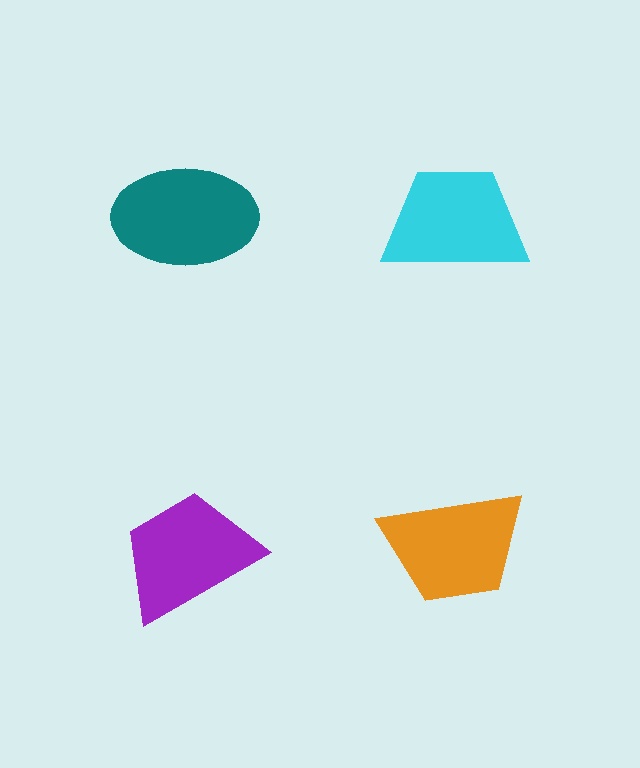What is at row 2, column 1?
A purple trapezoid.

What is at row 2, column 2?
An orange trapezoid.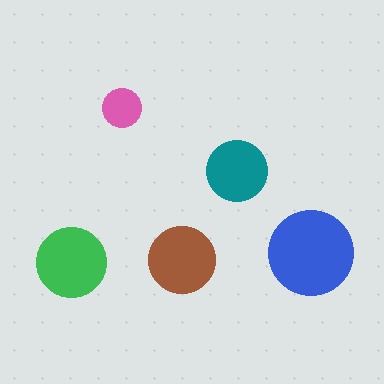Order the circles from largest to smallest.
the blue one, the green one, the brown one, the teal one, the pink one.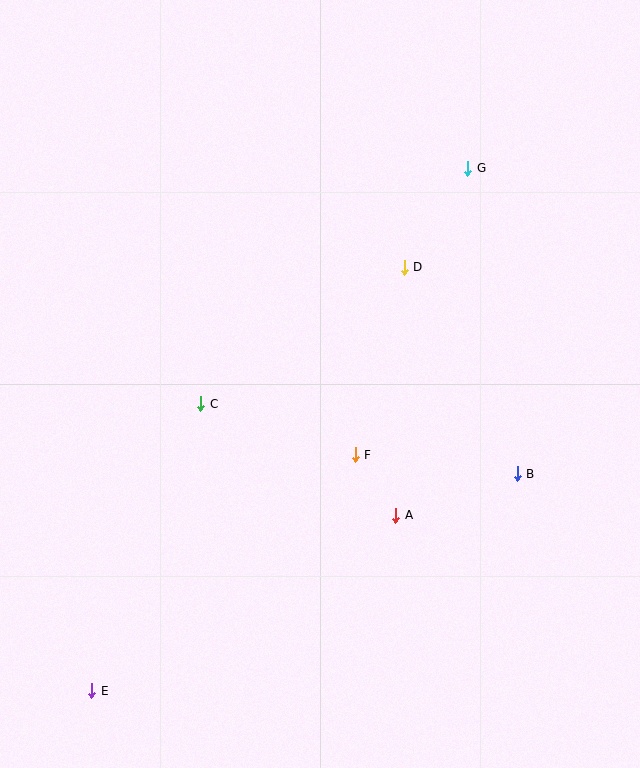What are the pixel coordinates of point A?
Point A is at (396, 515).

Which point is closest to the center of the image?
Point F at (355, 455) is closest to the center.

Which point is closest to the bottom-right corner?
Point B is closest to the bottom-right corner.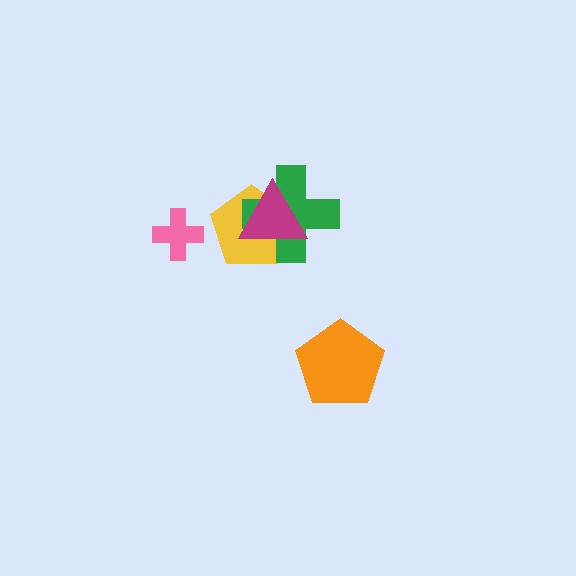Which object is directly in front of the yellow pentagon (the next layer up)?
The green cross is directly in front of the yellow pentagon.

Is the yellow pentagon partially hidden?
Yes, it is partially covered by another shape.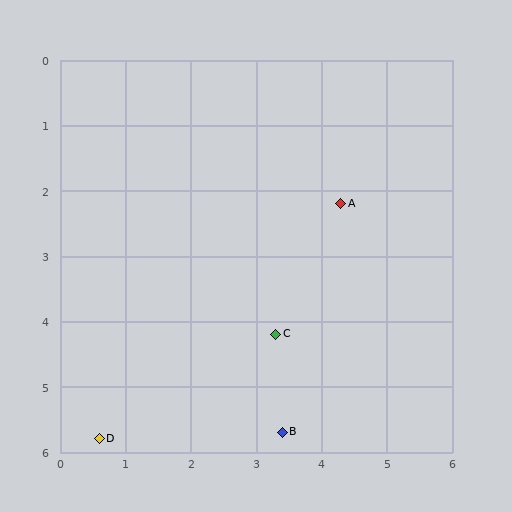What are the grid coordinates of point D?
Point D is at approximately (0.6, 5.8).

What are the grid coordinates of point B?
Point B is at approximately (3.4, 5.7).